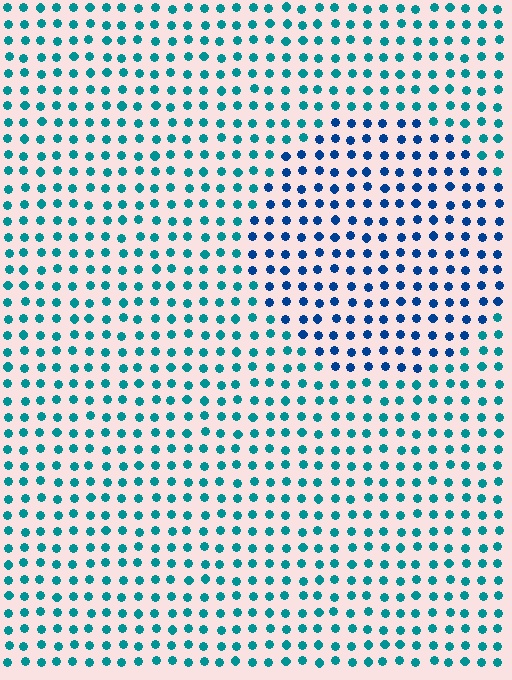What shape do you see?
I see a circle.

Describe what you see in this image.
The image is filled with small teal elements in a uniform arrangement. A circle-shaped region is visible where the elements are tinted to a slightly different hue, forming a subtle color boundary.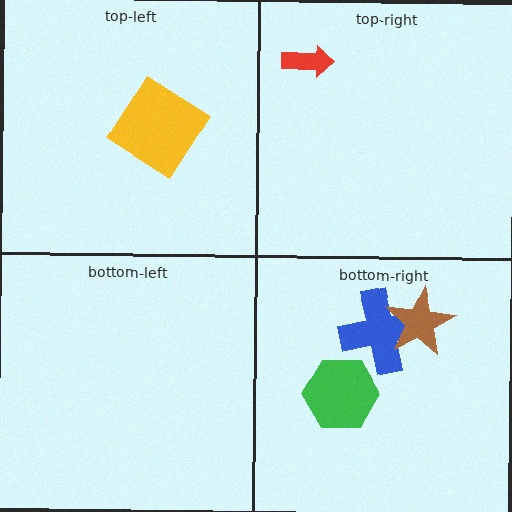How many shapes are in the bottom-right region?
3.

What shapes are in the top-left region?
The yellow diamond.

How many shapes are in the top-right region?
1.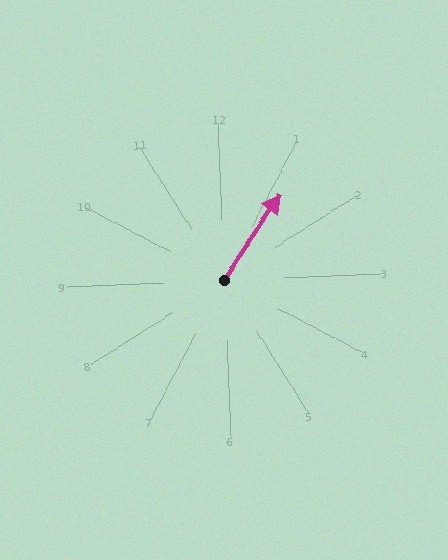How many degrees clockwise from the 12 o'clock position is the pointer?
Approximately 35 degrees.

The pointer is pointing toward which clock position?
Roughly 1 o'clock.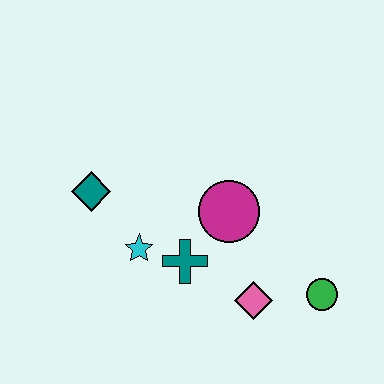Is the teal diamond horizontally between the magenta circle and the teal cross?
No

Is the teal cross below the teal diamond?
Yes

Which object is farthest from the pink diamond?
The teal diamond is farthest from the pink diamond.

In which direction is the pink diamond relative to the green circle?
The pink diamond is to the left of the green circle.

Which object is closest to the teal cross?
The cyan star is closest to the teal cross.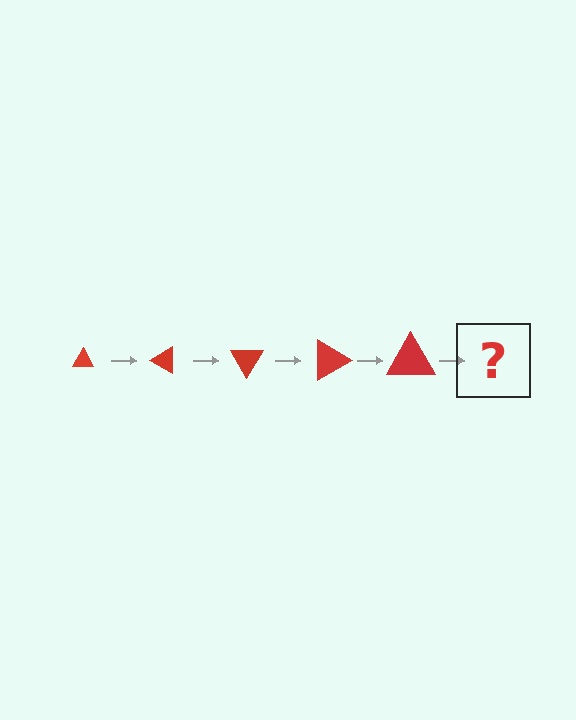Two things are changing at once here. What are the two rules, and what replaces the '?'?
The two rules are that the triangle grows larger each step and it rotates 30 degrees each step. The '?' should be a triangle, larger than the previous one and rotated 150 degrees from the start.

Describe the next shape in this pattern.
It should be a triangle, larger than the previous one and rotated 150 degrees from the start.